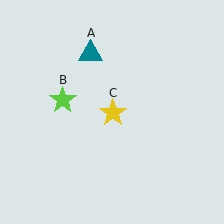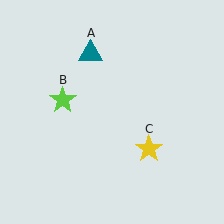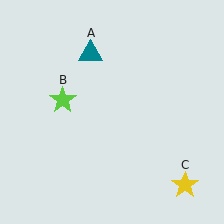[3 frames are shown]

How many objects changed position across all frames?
1 object changed position: yellow star (object C).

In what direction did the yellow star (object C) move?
The yellow star (object C) moved down and to the right.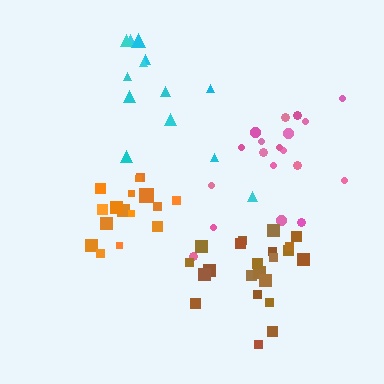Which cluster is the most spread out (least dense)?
Cyan.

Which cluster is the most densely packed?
Orange.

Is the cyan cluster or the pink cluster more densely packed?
Pink.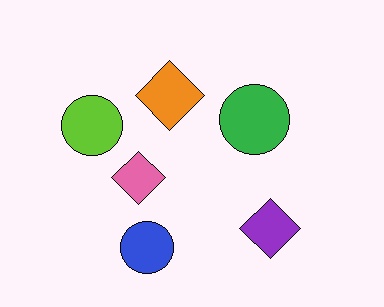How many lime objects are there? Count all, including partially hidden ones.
There is 1 lime object.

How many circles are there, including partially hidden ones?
There are 3 circles.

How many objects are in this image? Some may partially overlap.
There are 6 objects.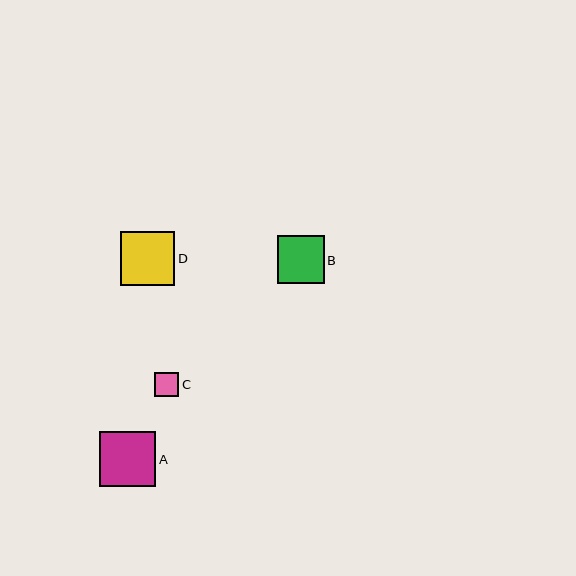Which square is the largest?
Square A is the largest with a size of approximately 56 pixels.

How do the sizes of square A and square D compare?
Square A and square D are approximately the same size.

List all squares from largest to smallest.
From largest to smallest: A, D, B, C.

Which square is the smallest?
Square C is the smallest with a size of approximately 24 pixels.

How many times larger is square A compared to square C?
Square A is approximately 2.3 times the size of square C.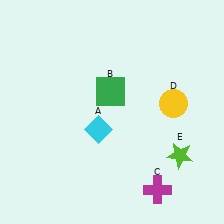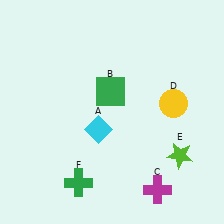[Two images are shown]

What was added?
A green cross (F) was added in Image 2.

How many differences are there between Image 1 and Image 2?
There is 1 difference between the two images.